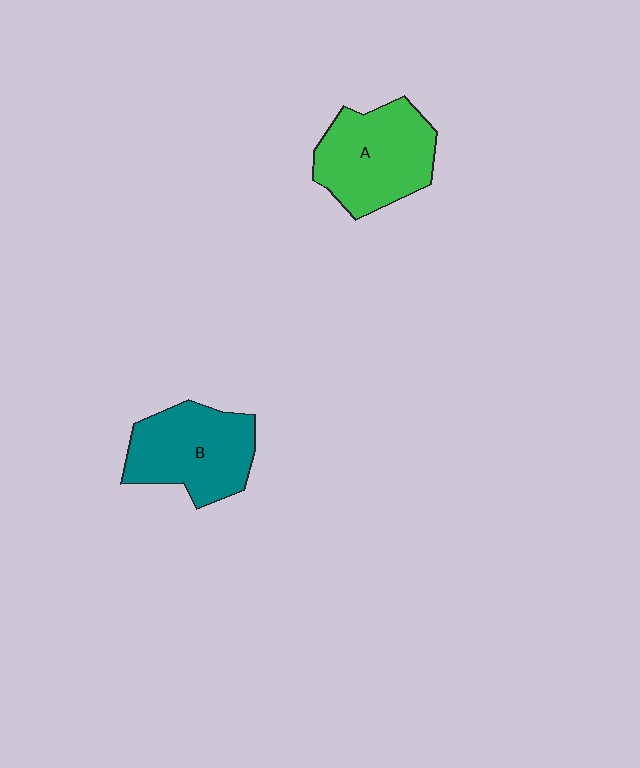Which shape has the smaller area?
Shape B (teal).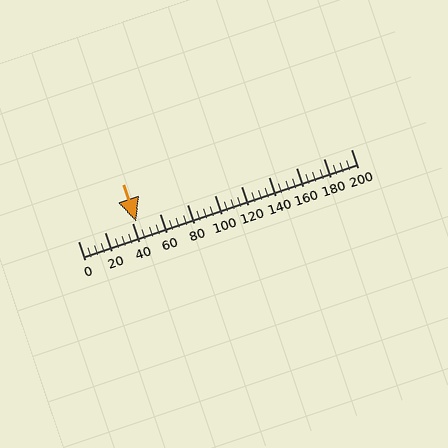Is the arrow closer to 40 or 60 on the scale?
The arrow is closer to 40.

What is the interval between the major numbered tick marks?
The major tick marks are spaced 20 units apart.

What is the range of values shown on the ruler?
The ruler shows values from 0 to 200.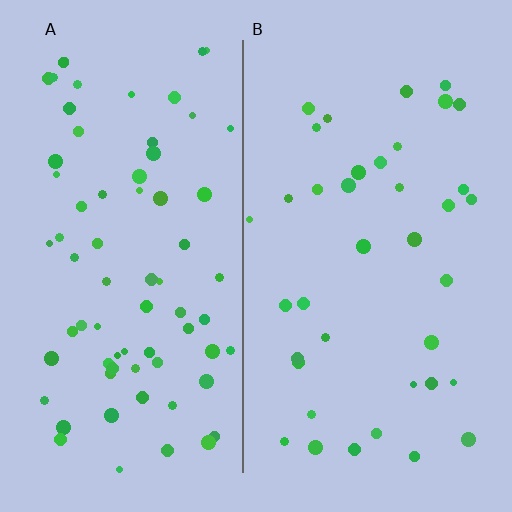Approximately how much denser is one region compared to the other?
Approximately 1.9× — region A over region B.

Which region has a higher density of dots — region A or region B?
A (the left).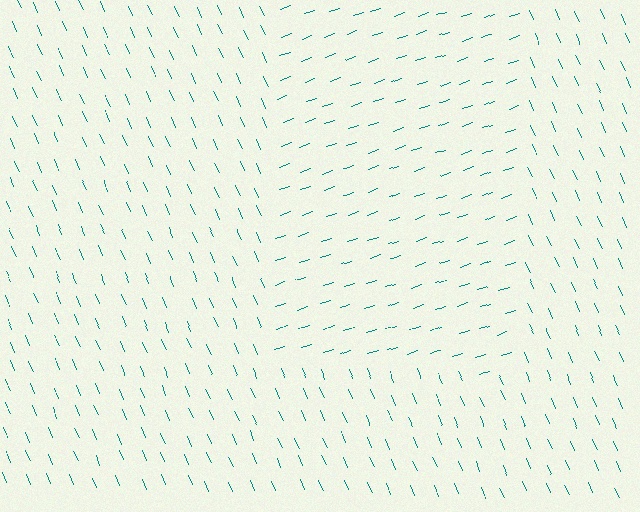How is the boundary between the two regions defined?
The boundary is defined purely by a change in line orientation (approximately 85 degrees difference). All lines are the same color and thickness.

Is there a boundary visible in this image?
Yes, there is a texture boundary formed by a change in line orientation.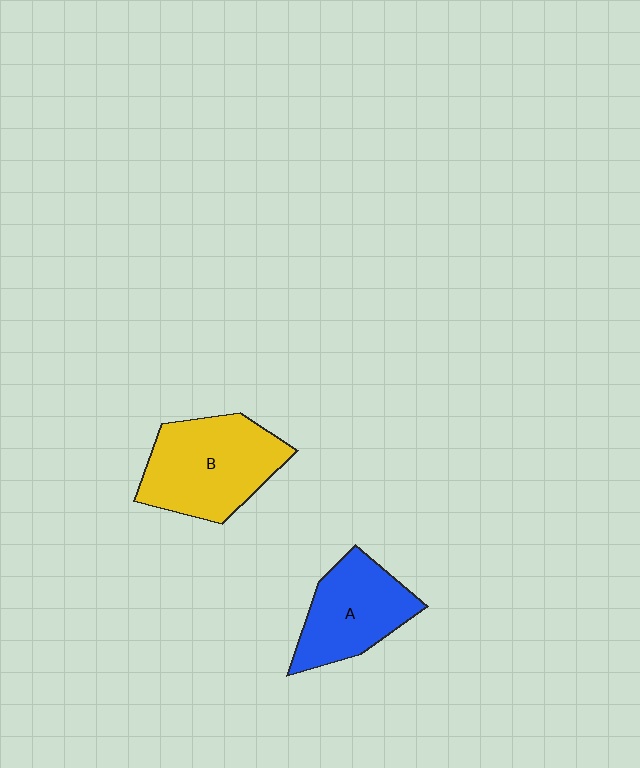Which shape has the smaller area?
Shape A (blue).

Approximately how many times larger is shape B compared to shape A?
Approximately 1.3 times.